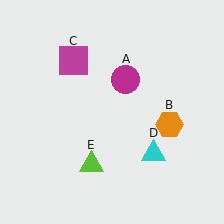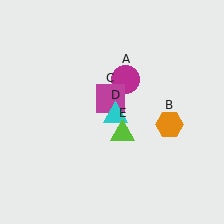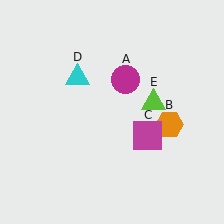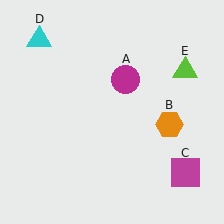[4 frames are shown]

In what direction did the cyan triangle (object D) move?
The cyan triangle (object D) moved up and to the left.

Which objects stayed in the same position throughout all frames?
Magenta circle (object A) and orange hexagon (object B) remained stationary.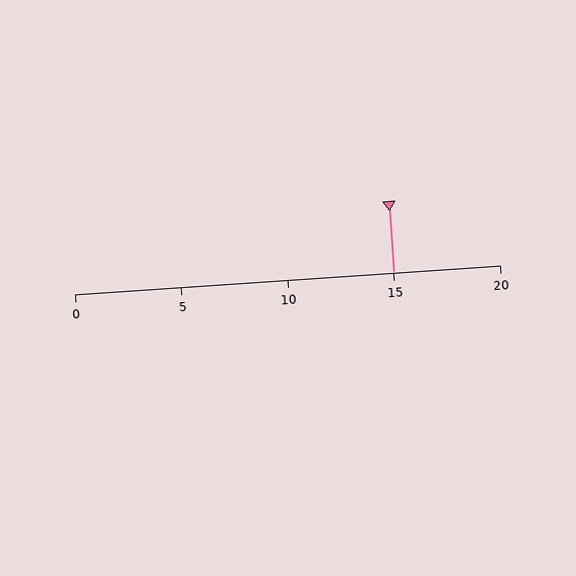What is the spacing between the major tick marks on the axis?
The major ticks are spaced 5 apart.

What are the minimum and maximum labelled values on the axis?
The axis runs from 0 to 20.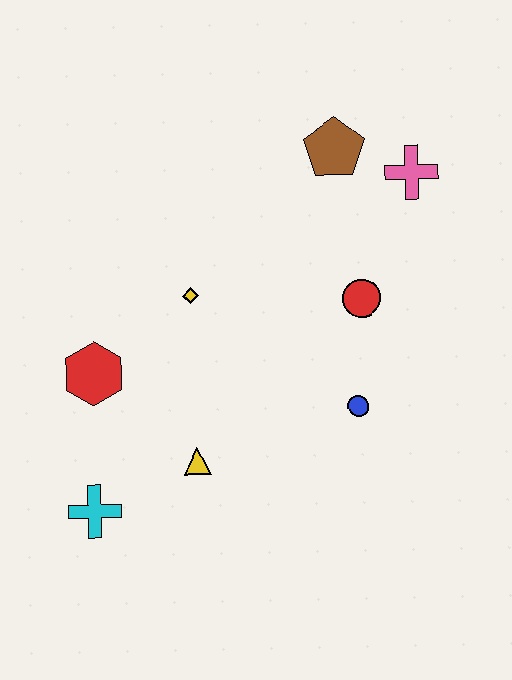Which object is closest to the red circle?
The blue circle is closest to the red circle.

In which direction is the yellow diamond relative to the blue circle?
The yellow diamond is to the left of the blue circle.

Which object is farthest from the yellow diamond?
The pink cross is farthest from the yellow diamond.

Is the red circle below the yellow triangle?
No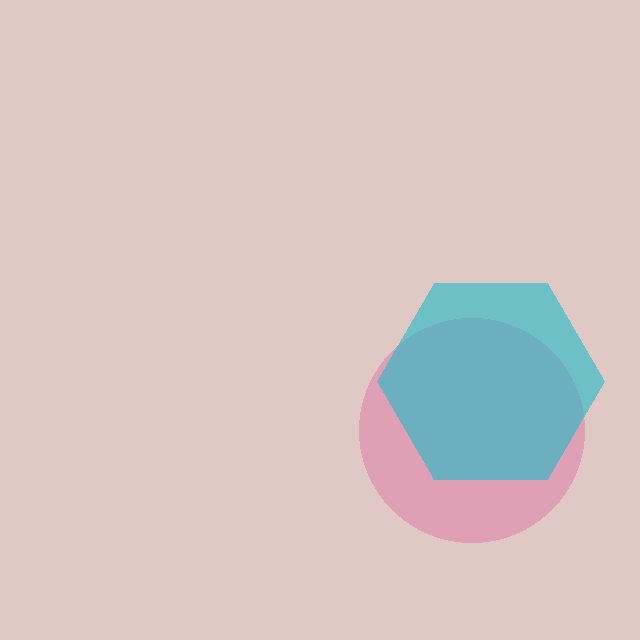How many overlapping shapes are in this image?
There are 2 overlapping shapes in the image.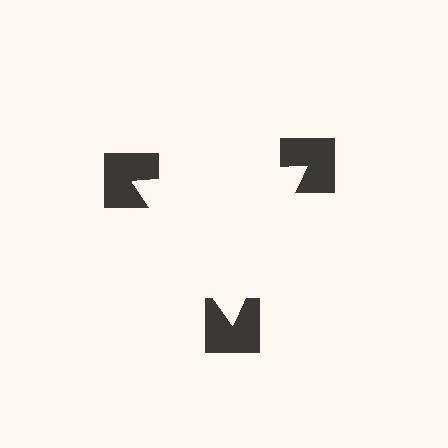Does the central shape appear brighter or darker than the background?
It typically appears slightly brighter than the background, even though no actual brightness change is drawn.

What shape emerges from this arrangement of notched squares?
An illusory triangle — its edges are inferred from the aligned wedge cuts in the notched squares, not physically drawn.